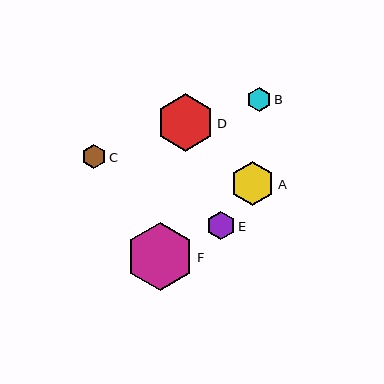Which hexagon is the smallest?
Hexagon C is the smallest with a size of approximately 24 pixels.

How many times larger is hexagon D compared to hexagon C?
Hexagon D is approximately 2.4 times the size of hexagon C.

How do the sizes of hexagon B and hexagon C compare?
Hexagon B and hexagon C are approximately the same size.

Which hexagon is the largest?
Hexagon F is the largest with a size of approximately 68 pixels.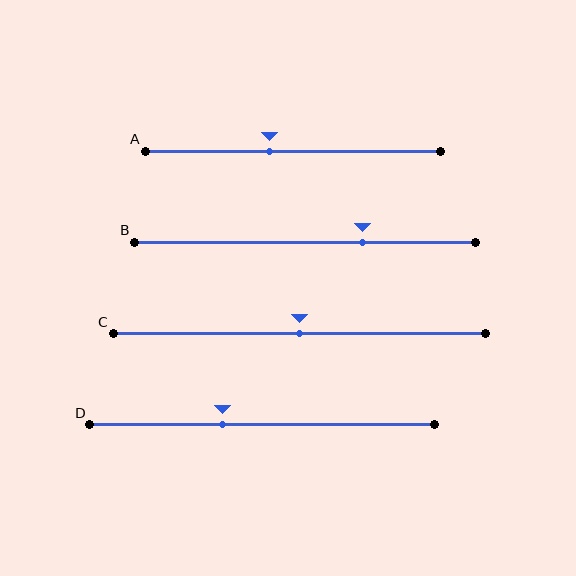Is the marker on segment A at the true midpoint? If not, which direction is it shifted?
No, the marker on segment A is shifted to the left by about 8% of the segment length.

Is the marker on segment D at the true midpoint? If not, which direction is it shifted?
No, the marker on segment D is shifted to the left by about 12% of the segment length.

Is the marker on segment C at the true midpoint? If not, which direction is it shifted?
Yes, the marker on segment C is at the true midpoint.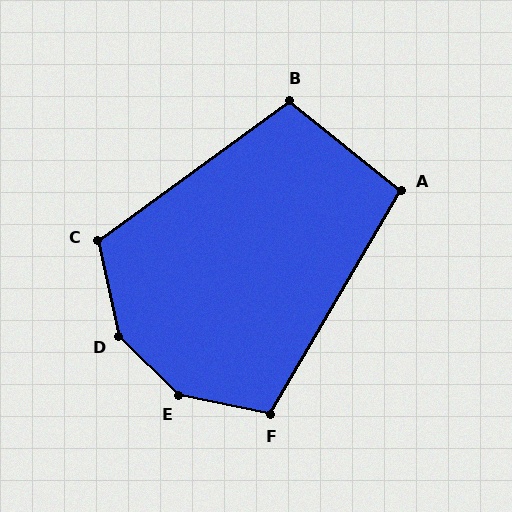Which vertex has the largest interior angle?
E, at approximately 148 degrees.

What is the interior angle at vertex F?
Approximately 108 degrees (obtuse).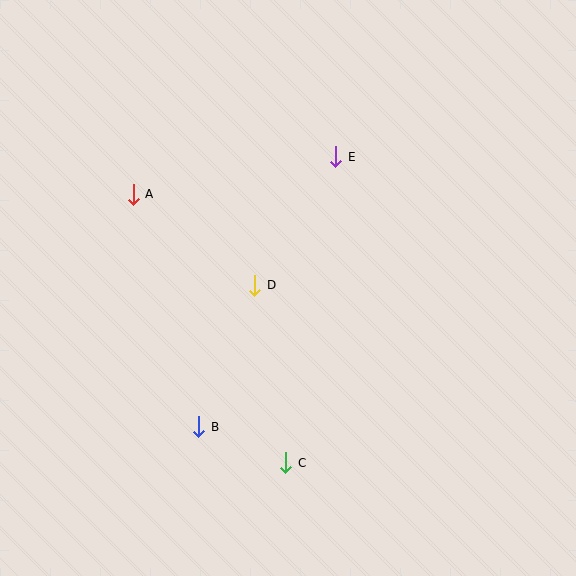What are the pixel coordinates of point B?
Point B is at (199, 427).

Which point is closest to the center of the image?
Point D at (255, 285) is closest to the center.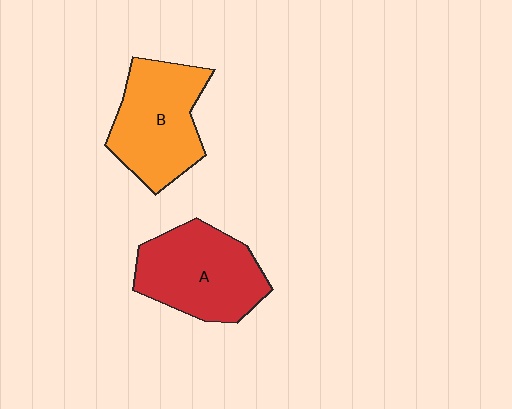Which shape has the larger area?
Shape A (red).